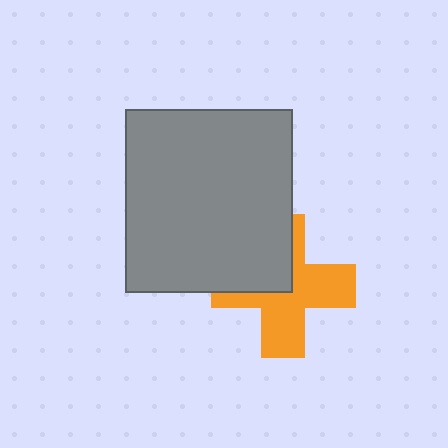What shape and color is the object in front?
The object in front is a gray rectangle.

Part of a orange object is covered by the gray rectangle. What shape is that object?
It is a cross.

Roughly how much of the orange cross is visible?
About half of it is visible (roughly 62%).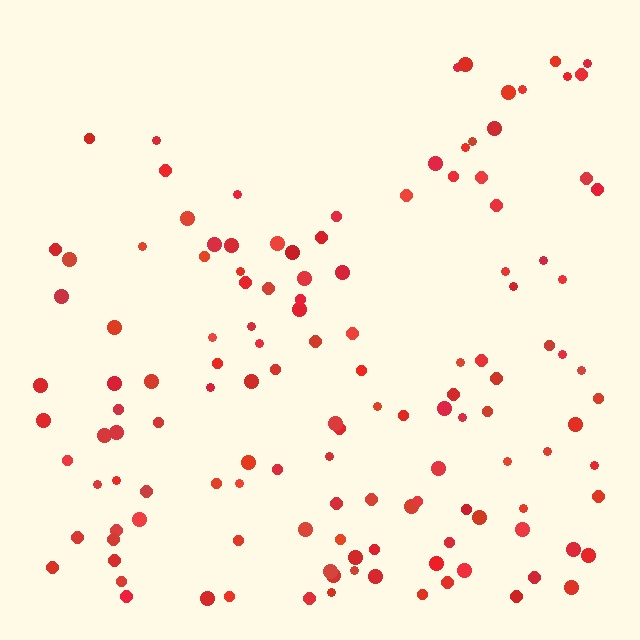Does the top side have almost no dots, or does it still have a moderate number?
Still a moderate number, just noticeably fewer than the bottom.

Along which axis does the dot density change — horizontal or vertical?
Vertical.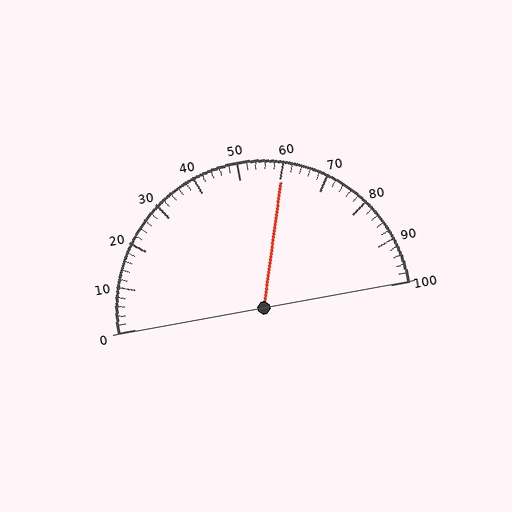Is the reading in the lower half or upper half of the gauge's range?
The reading is in the upper half of the range (0 to 100).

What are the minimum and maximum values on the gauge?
The gauge ranges from 0 to 100.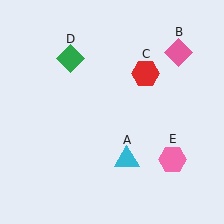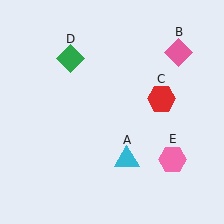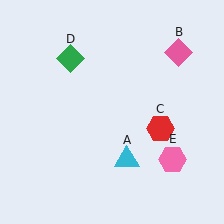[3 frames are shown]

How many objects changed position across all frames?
1 object changed position: red hexagon (object C).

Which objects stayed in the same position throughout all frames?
Cyan triangle (object A) and pink diamond (object B) and green diamond (object D) and pink hexagon (object E) remained stationary.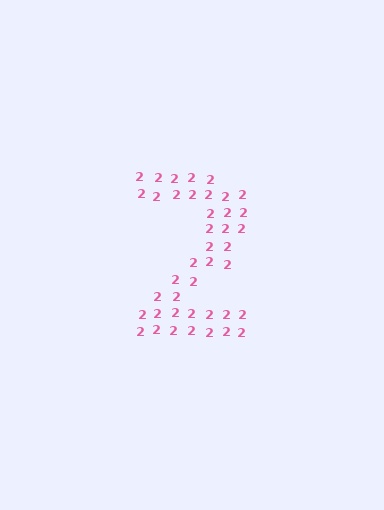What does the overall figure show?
The overall figure shows the digit 2.